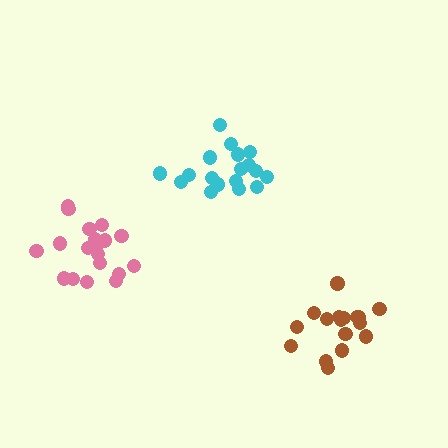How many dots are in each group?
Group 1: 19 dots, Group 2: 17 dots, Group 3: 18 dots (54 total).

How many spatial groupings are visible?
There are 3 spatial groupings.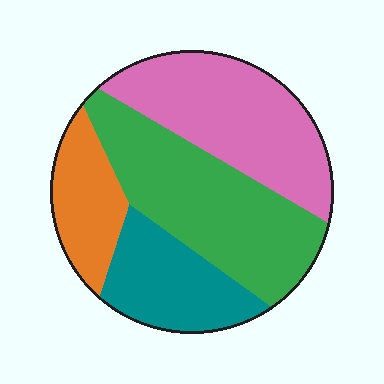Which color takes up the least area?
Orange, at roughly 15%.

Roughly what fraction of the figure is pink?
Pink takes up between a sixth and a third of the figure.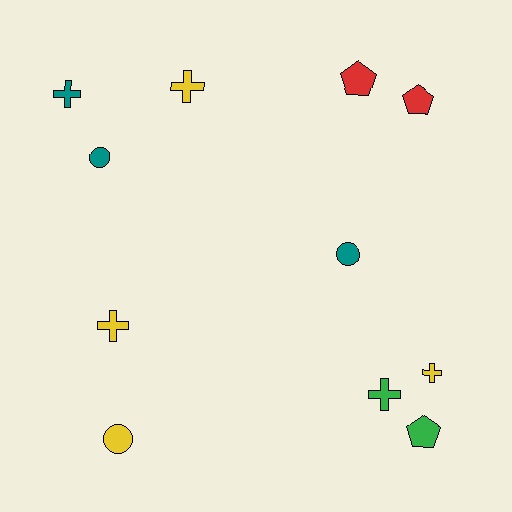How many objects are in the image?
There are 11 objects.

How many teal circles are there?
There are 2 teal circles.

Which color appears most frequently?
Yellow, with 4 objects.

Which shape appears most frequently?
Cross, with 5 objects.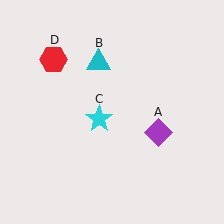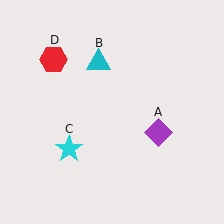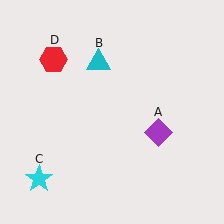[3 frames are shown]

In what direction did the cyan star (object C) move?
The cyan star (object C) moved down and to the left.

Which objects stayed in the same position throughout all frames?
Purple diamond (object A) and cyan triangle (object B) and red hexagon (object D) remained stationary.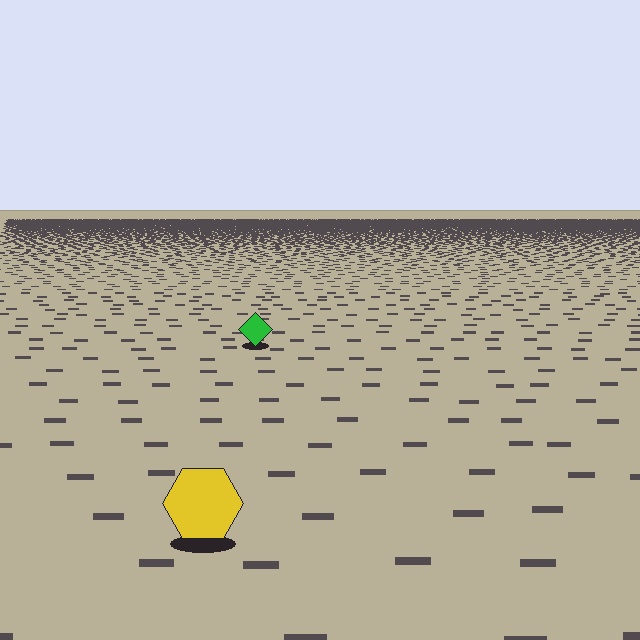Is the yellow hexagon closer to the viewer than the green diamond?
Yes. The yellow hexagon is closer — you can tell from the texture gradient: the ground texture is coarser near it.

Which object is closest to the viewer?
The yellow hexagon is closest. The texture marks near it are larger and more spread out.